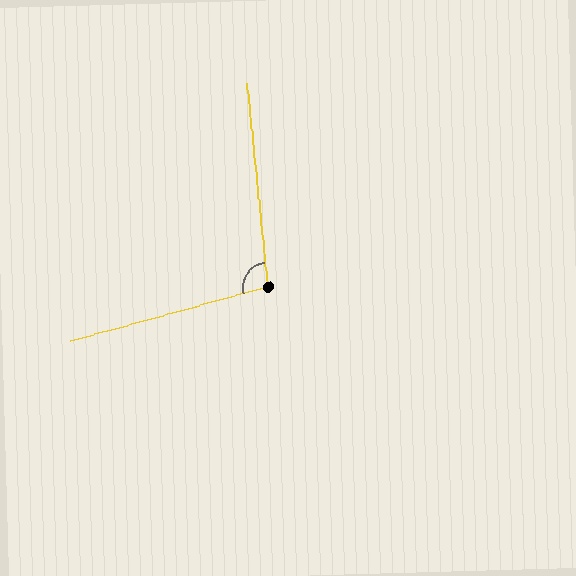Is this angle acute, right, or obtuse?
It is obtuse.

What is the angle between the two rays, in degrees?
Approximately 100 degrees.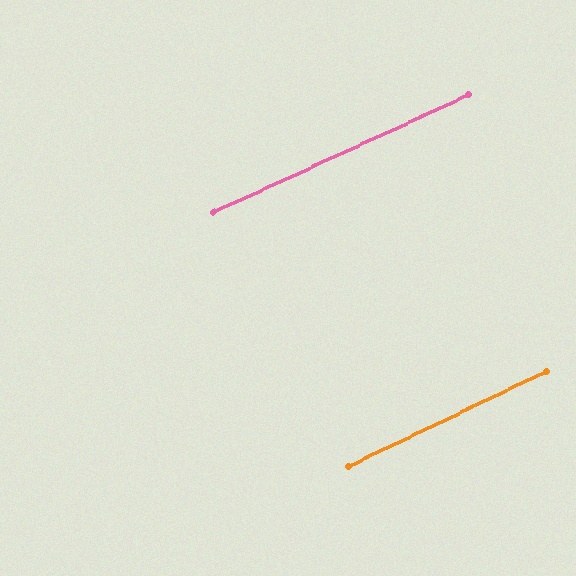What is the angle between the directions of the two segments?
Approximately 1 degree.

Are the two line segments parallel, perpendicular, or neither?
Parallel — their directions differ by only 0.8°.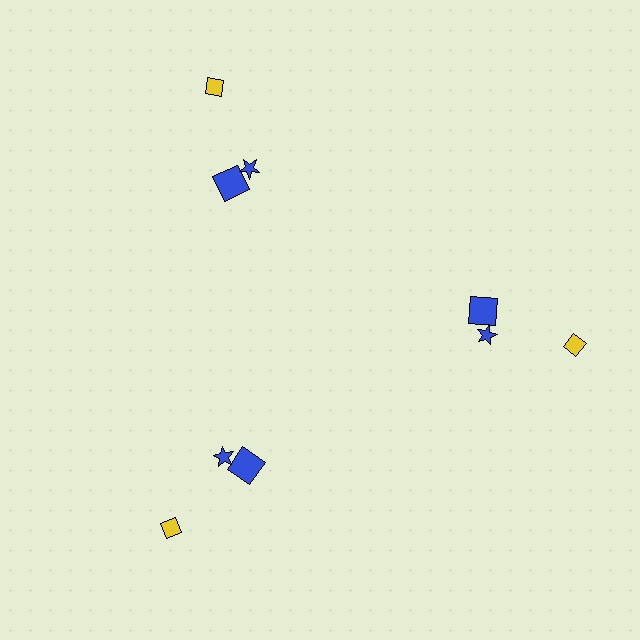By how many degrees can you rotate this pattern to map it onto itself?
The pattern maps onto itself every 120 degrees of rotation.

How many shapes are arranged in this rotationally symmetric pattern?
There are 9 shapes, arranged in 3 groups of 3.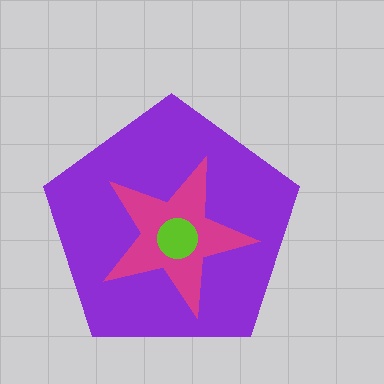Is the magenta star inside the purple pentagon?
Yes.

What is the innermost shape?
The lime circle.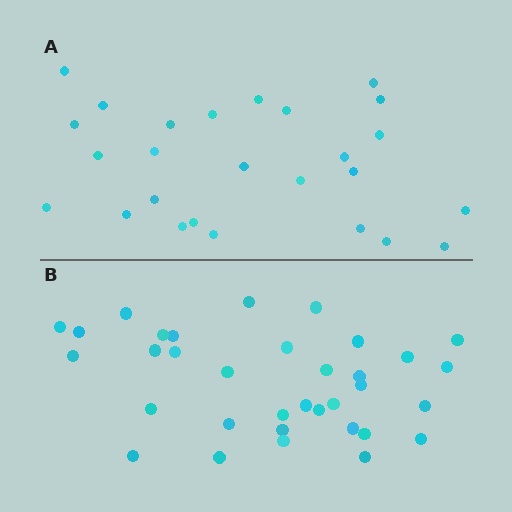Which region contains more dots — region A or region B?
Region B (the bottom region) has more dots.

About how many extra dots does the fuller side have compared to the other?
Region B has roughly 8 or so more dots than region A.